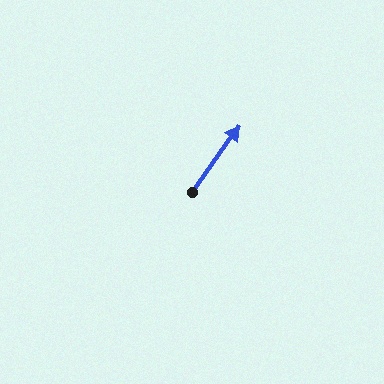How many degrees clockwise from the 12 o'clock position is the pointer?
Approximately 35 degrees.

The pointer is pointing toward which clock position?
Roughly 1 o'clock.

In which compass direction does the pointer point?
Northeast.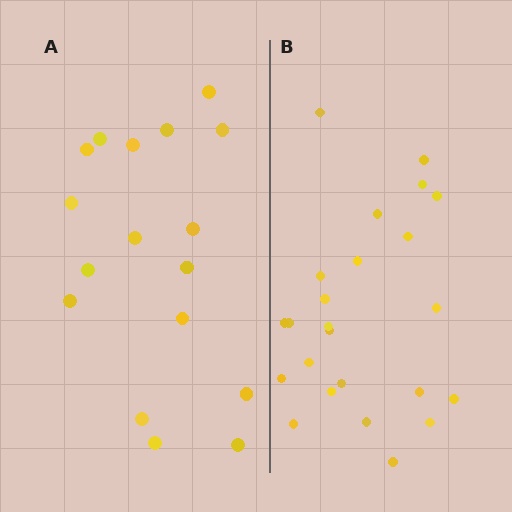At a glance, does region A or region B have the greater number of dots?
Region B (the right region) has more dots.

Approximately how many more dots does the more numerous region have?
Region B has roughly 8 or so more dots than region A.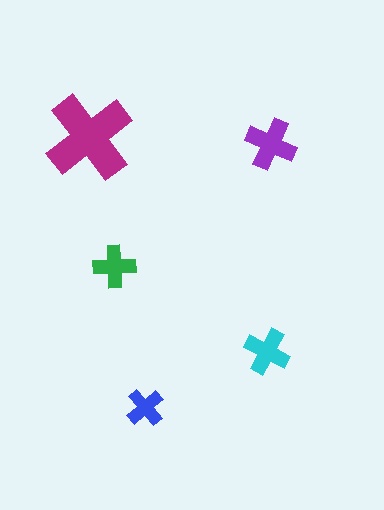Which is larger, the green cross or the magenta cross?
The magenta one.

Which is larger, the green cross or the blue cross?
The green one.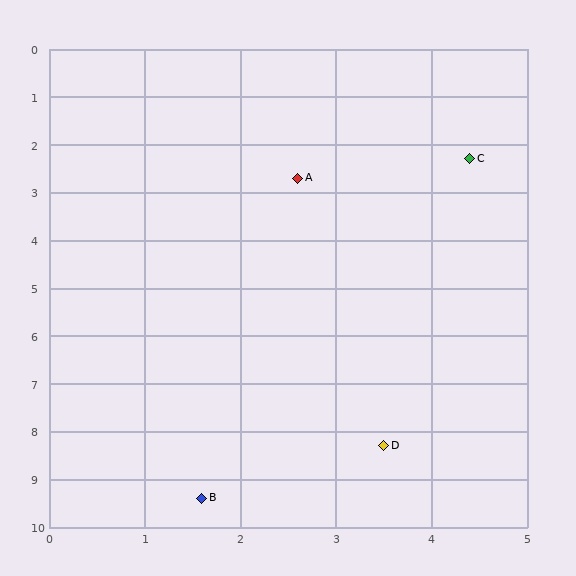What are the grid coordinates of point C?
Point C is at approximately (4.4, 2.3).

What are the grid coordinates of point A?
Point A is at approximately (2.6, 2.7).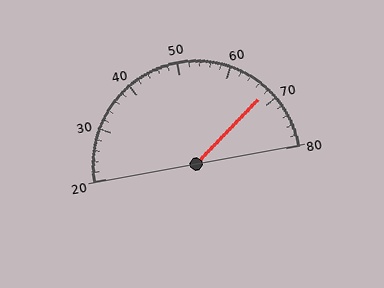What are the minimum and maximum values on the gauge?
The gauge ranges from 20 to 80.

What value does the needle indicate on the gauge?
The needle indicates approximately 68.